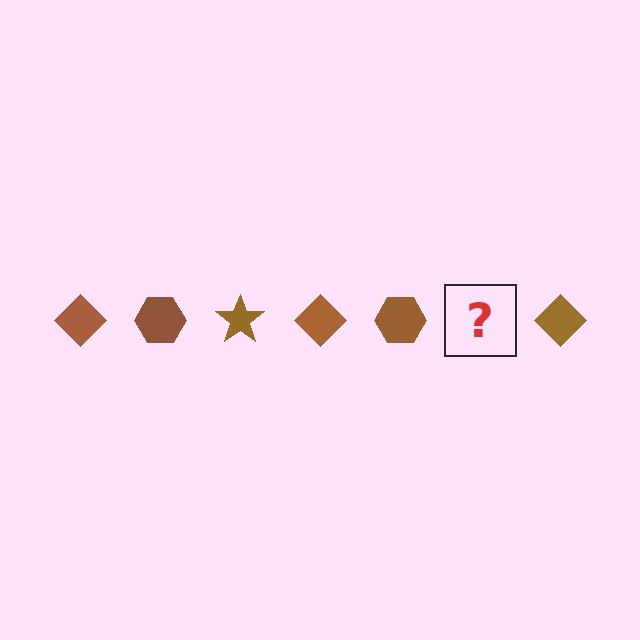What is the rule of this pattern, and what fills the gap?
The rule is that the pattern cycles through diamond, hexagon, star shapes in brown. The gap should be filled with a brown star.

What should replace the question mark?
The question mark should be replaced with a brown star.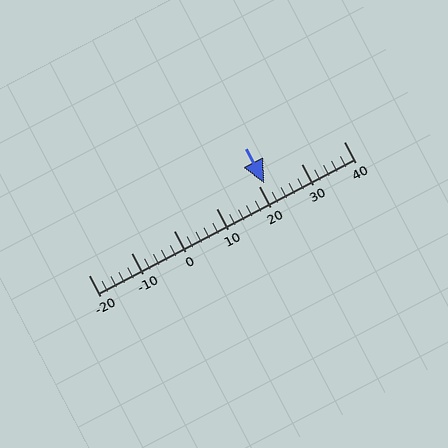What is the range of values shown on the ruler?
The ruler shows values from -20 to 40.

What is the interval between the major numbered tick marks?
The major tick marks are spaced 10 units apart.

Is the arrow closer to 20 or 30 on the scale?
The arrow is closer to 20.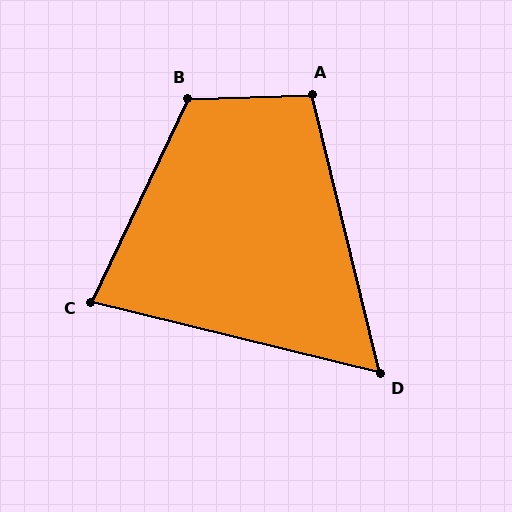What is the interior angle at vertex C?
Approximately 78 degrees (acute).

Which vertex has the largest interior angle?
B, at approximately 117 degrees.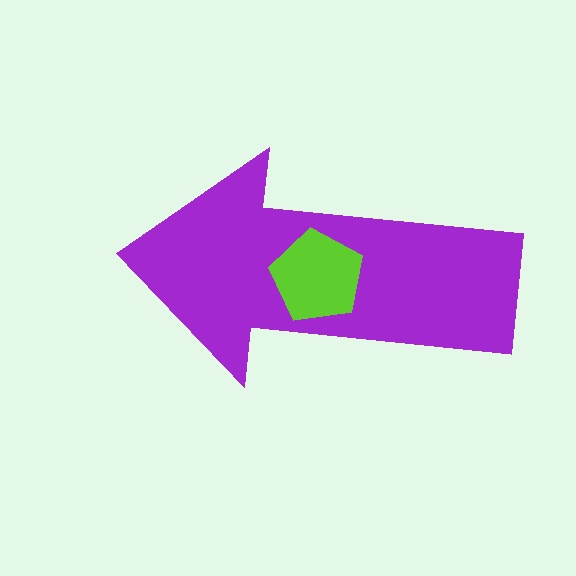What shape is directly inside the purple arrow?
The lime pentagon.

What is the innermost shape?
The lime pentagon.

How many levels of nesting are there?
2.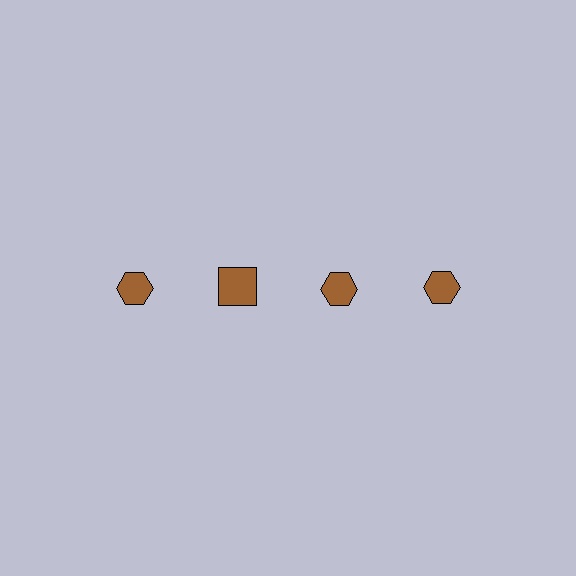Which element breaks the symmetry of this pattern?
The brown square in the top row, second from left column breaks the symmetry. All other shapes are brown hexagons.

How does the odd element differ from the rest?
It has a different shape: square instead of hexagon.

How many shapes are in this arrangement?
There are 4 shapes arranged in a grid pattern.